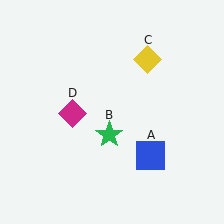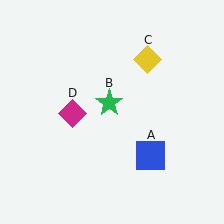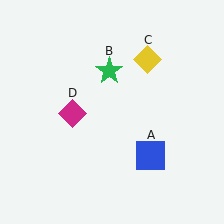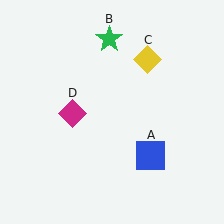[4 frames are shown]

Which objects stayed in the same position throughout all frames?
Blue square (object A) and yellow diamond (object C) and magenta diamond (object D) remained stationary.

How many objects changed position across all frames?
1 object changed position: green star (object B).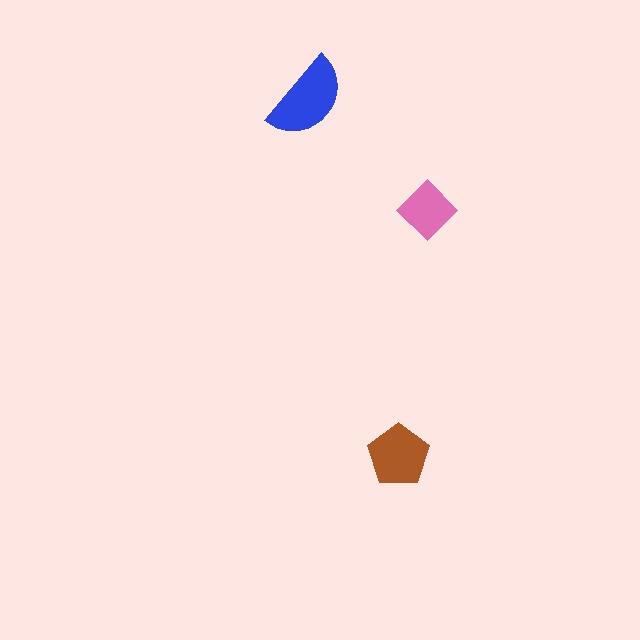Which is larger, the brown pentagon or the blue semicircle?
The blue semicircle.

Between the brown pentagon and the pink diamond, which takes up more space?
The brown pentagon.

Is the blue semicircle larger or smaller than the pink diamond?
Larger.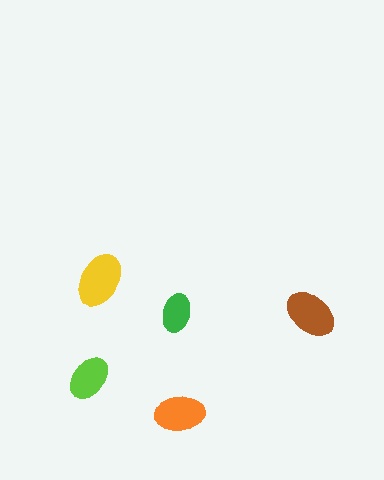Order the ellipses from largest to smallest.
the yellow one, the brown one, the orange one, the lime one, the green one.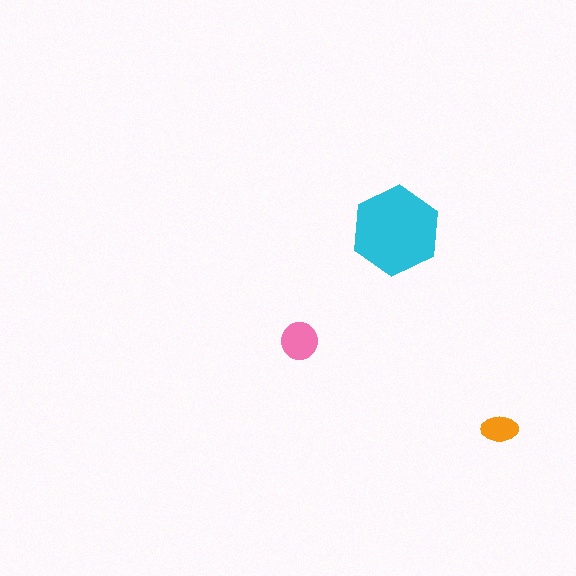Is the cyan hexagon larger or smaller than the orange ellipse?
Larger.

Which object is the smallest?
The orange ellipse.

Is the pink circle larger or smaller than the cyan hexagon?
Smaller.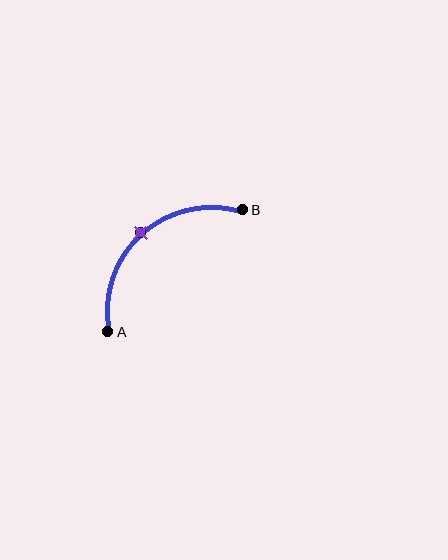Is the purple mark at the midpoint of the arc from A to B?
Yes. The purple mark lies on the arc at equal arc-length from both A and B — it is the arc midpoint.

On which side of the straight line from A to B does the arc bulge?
The arc bulges above and to the left of the straight line connecting A and B.